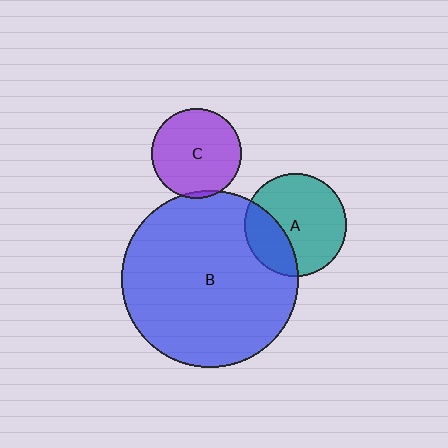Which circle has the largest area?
Circle B (blue).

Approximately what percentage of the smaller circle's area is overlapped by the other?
Approximately 5%.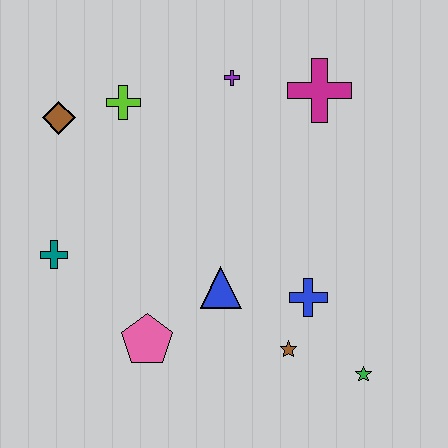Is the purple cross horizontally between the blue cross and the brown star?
No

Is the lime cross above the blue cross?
Yes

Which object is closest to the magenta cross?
The purple cross is closest to the magenta cross.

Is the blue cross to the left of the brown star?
No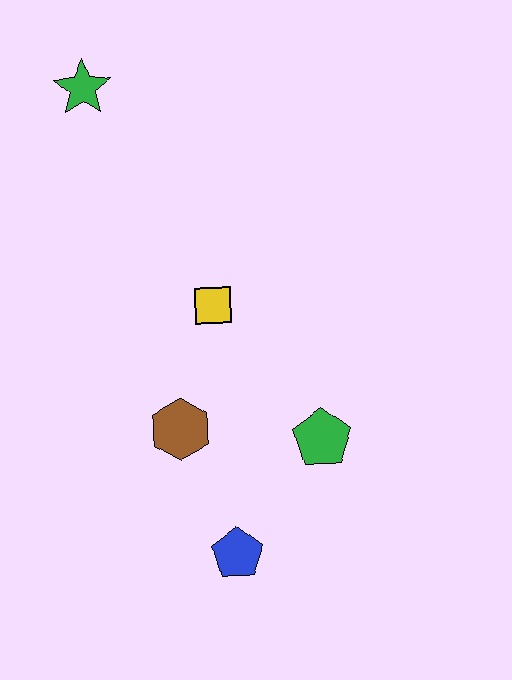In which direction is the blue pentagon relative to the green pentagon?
The blue pentagon is below the green pentagon.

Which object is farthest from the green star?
The blue pentagon is farthest from the green star.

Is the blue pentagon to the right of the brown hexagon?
Yes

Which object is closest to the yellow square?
The brown hexagon is closest to the yellow square.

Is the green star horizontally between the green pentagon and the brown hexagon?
No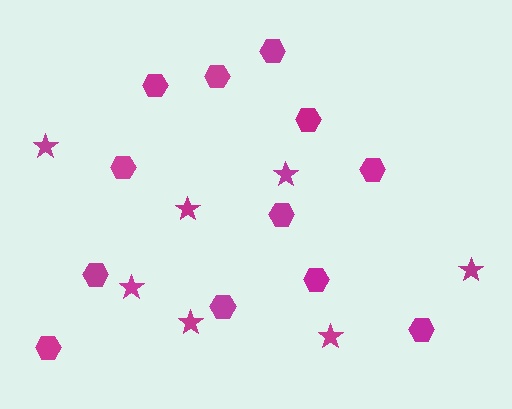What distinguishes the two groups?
There are 2 groups: one group of hexagons (12) and one group of stars (7).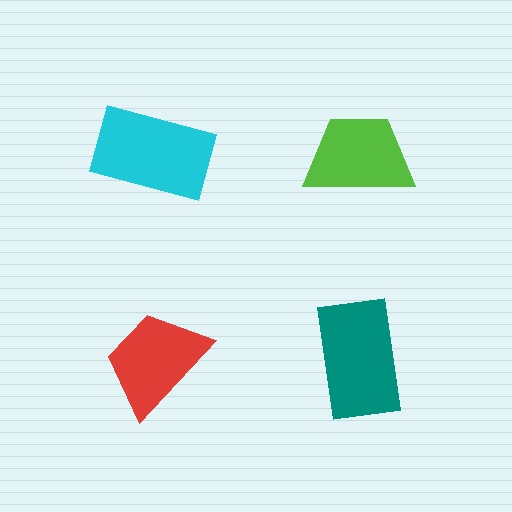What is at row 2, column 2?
A teal rectangle.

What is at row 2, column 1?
A red trapezoid.